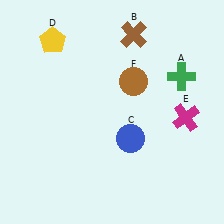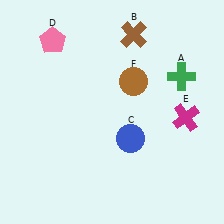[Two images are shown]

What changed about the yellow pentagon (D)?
In Image 1, D is yellow. In Image 2, it changed to pink.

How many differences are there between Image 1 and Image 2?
There is 1 difference between the two images.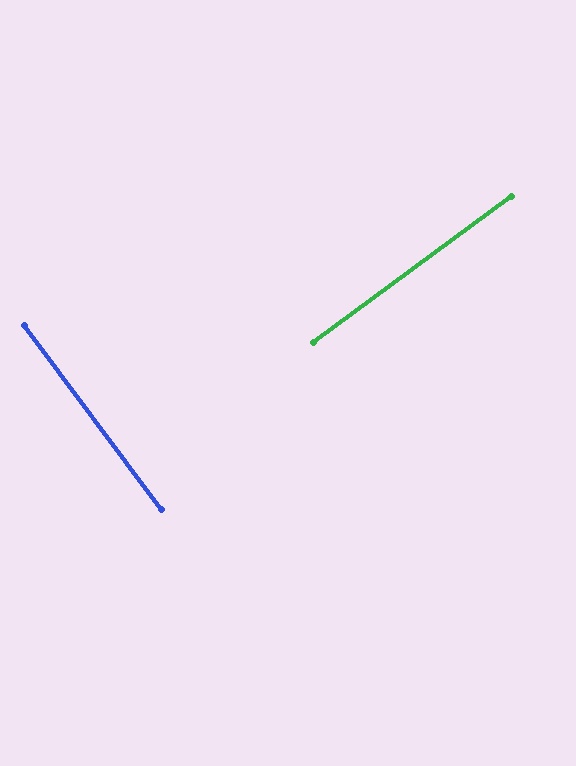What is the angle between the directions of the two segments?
Approximately 90 degrees.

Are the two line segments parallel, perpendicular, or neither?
Perpendicular — they meet at approximately 90°.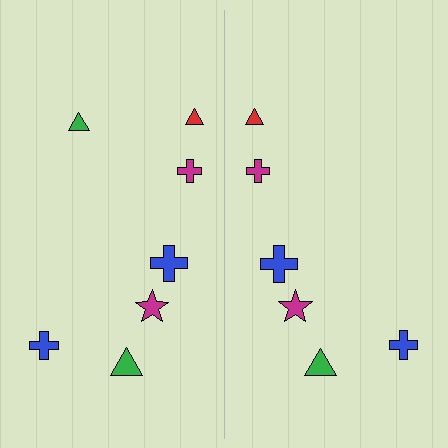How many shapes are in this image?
There are 13 shapes in this image.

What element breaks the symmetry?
A green triangle is missing from the right side.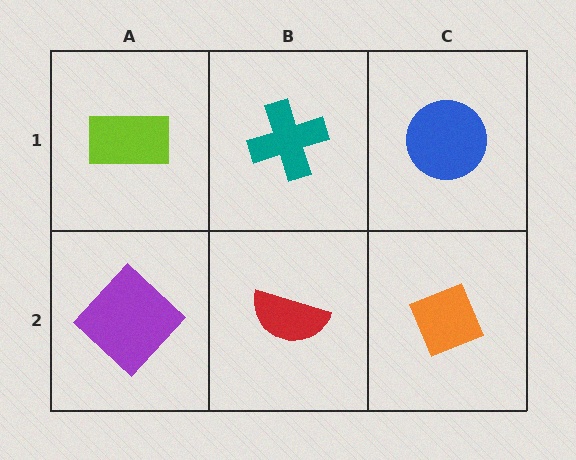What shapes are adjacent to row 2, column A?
A lime rectangle (row 1, column A), a red semicircle (row 2, column B).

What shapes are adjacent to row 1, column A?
A purple diamond (row 2, column A), a teal cross (row 1, column B).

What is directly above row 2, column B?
A teal cross.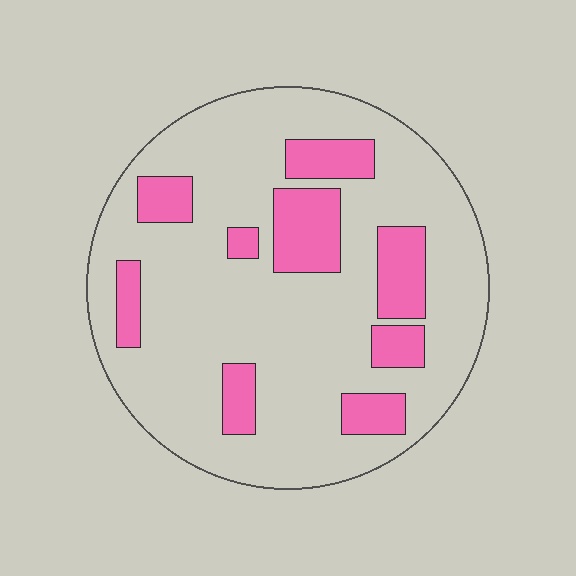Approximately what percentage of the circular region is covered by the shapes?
Approximately 20%.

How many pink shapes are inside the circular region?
9.